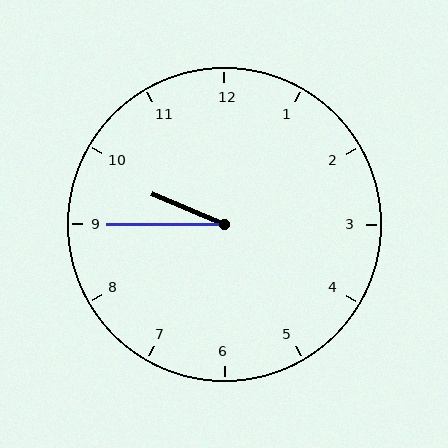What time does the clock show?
9:45.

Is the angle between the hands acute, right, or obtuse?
It is acute.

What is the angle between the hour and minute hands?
Approximately 22 degrees.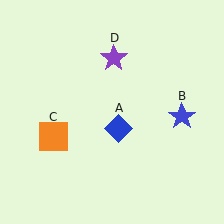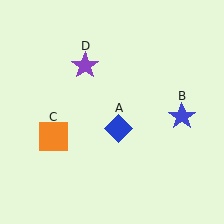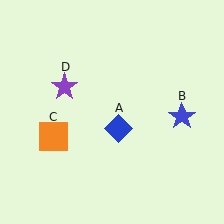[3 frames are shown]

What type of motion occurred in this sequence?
The purple star (object D) rotated counterclockwise around the center of the scene.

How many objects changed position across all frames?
1 object changed position: purple star (object D).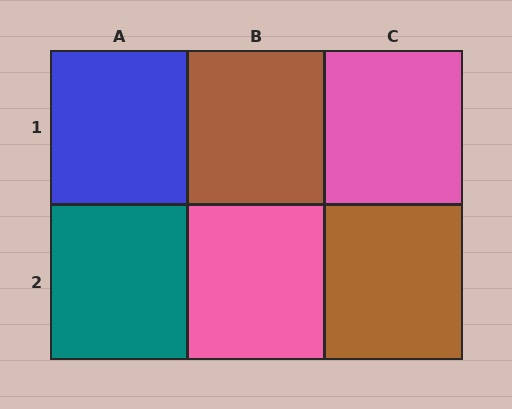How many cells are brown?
2 cells are brown.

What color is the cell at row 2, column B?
Pink.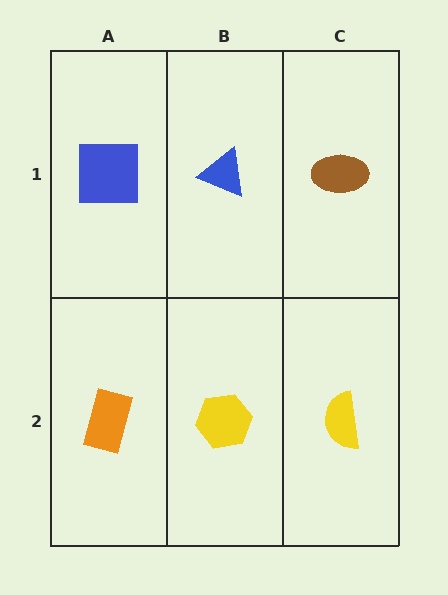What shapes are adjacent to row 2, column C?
A brown ellipse (row 1, column C), a yellow hexagon (row 2, column B).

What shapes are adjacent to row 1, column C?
A yellow semicircle (row 2, column C), a blue triangle (row 1, column B).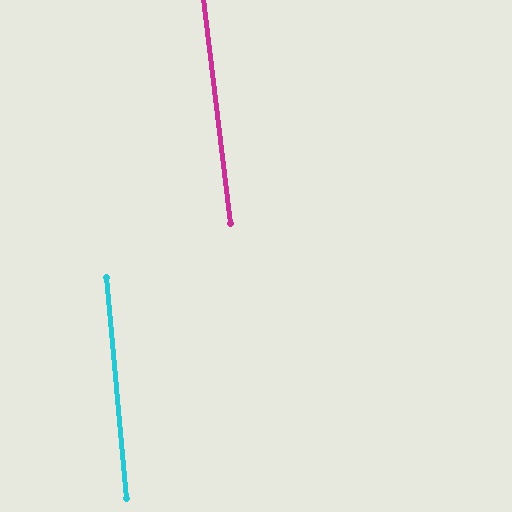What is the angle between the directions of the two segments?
Approximately 2 degrees.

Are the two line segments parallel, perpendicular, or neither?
Parallel — their directions differ by only 1.7°.